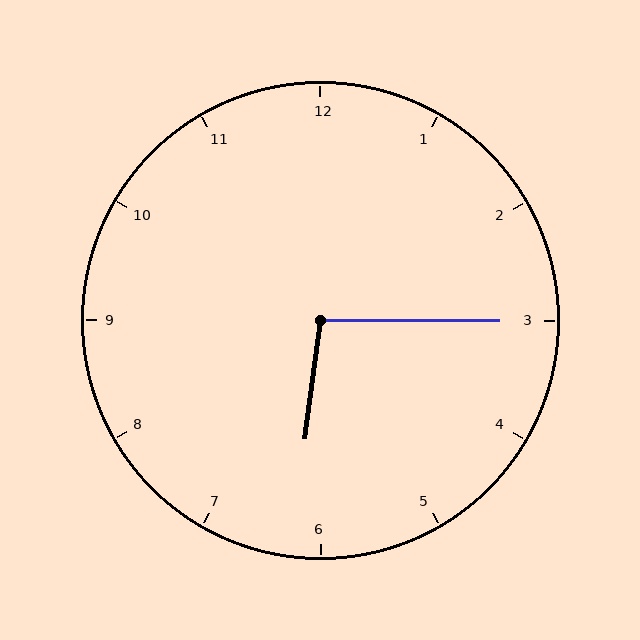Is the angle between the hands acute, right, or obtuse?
It is obtuse.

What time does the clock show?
6:15.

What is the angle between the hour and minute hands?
Approximately 98 degrees.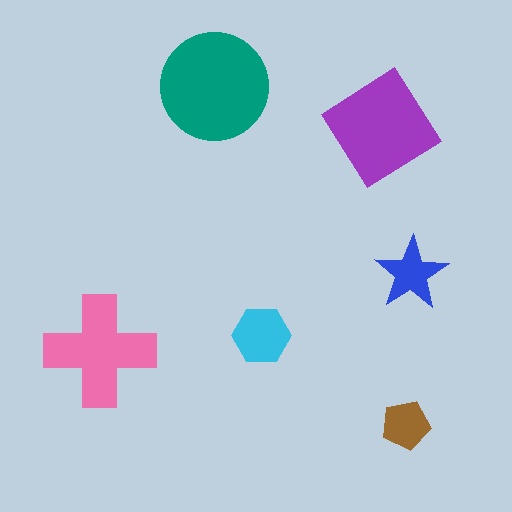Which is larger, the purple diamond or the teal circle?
The teal circle.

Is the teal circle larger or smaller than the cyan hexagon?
Larger.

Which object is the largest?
The teal circle.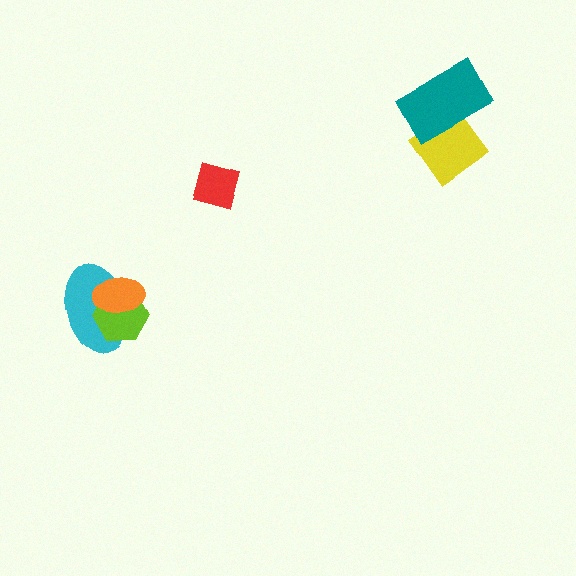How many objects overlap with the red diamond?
0 objects overlap with the red diamond.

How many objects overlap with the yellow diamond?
1 object overlaps with the yellow diamond.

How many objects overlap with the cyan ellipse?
2 objects overlap with the cyan ellipse.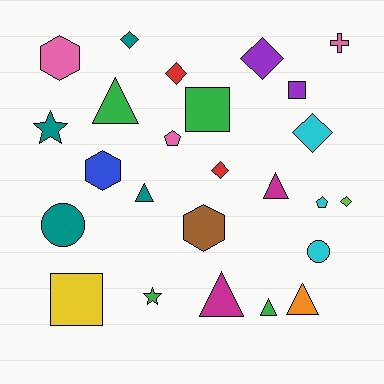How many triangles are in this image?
There are 6 triangles.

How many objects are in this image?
There are 25 objects.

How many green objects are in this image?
There are 4 green objects.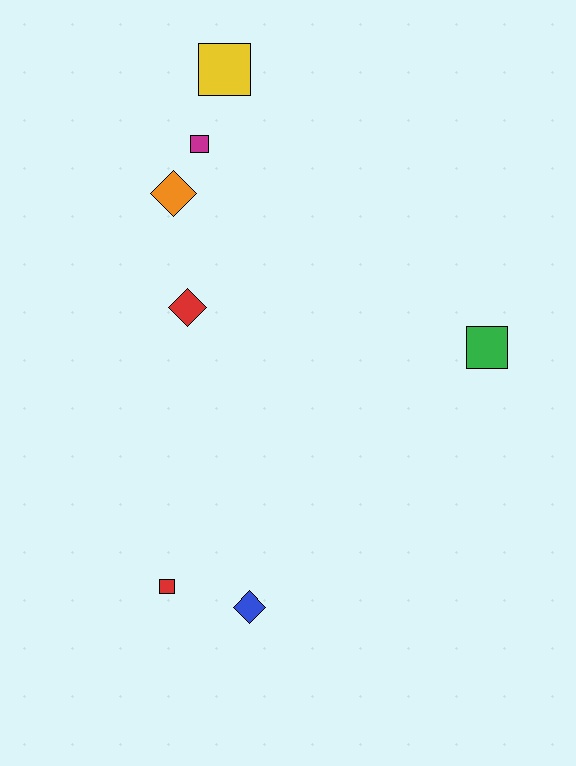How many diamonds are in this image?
There are 3 diamonds.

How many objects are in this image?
There are 7 objects.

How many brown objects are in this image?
There are no brown objects.